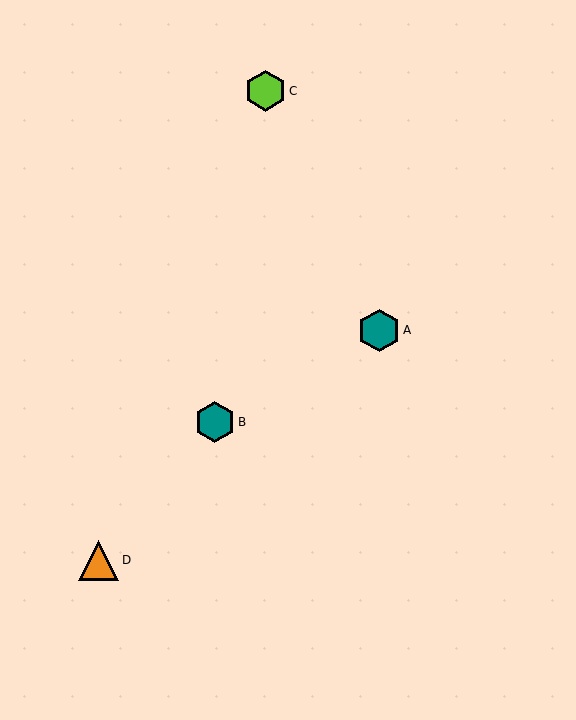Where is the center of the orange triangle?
The center of the orange triangle is at (99, 560).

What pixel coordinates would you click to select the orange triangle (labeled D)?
Click at (99, 560) to select the orange triangle D.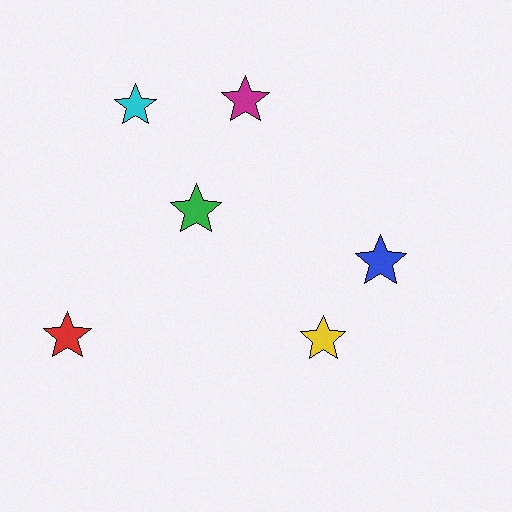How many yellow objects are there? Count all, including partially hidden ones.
There is 1 yellow object.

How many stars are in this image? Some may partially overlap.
There are 6 stars.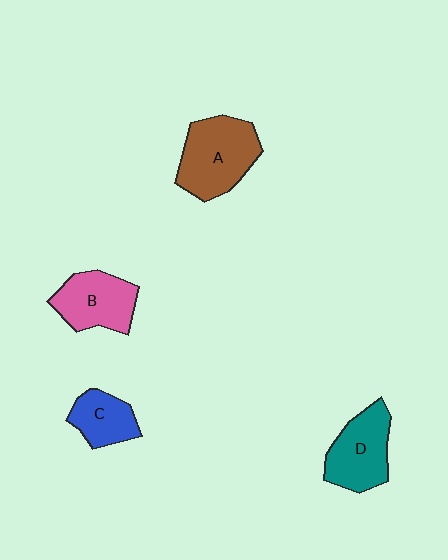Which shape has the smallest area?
Shape C (blue).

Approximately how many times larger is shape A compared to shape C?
Approximately 1.8 times.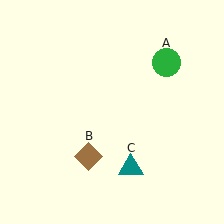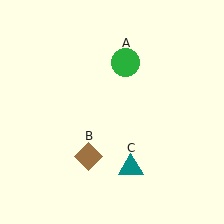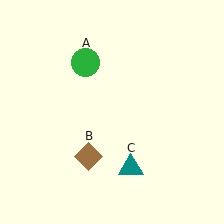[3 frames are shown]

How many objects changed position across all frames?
1 object changed position: green circle (object A).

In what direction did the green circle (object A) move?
The green circle (object A) moved left.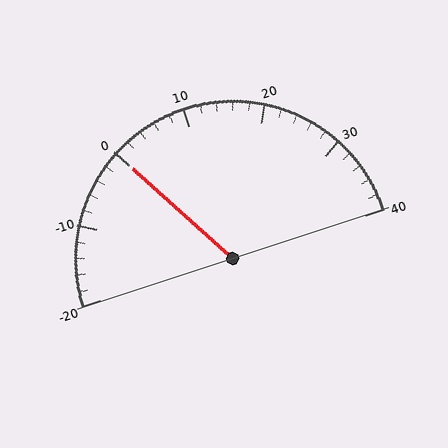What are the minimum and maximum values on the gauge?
The gauge ranges from -20 to 40.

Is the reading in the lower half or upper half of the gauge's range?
The reading is in the lower half of the range (-20 to 40).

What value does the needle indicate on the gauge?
The needle indicates approximately 0.